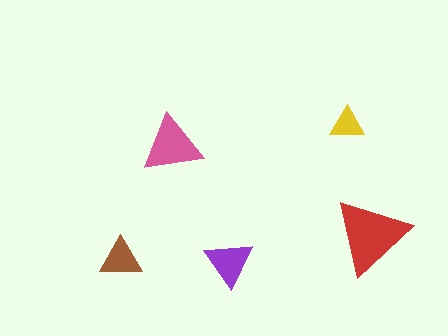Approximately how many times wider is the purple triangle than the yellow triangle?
About 1.5 times wider.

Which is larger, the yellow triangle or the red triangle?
The red one.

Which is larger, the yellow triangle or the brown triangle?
The brown one.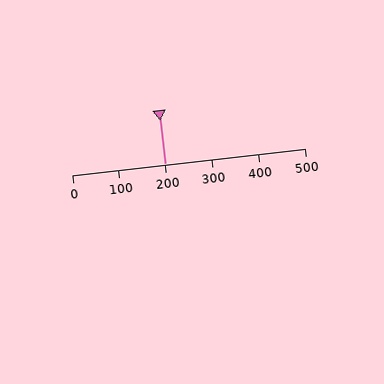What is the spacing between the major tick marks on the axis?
The major ticks are spaced 100 apart.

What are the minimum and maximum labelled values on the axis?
The axis runs from 0 to 500.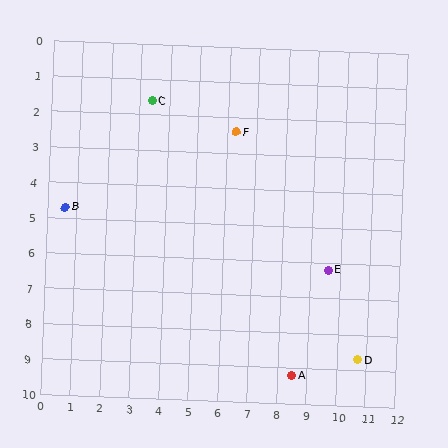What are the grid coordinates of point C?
Point C is at approximately (3.4, 1.6).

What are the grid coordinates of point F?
Point F is at approximately (6.3, 2.4).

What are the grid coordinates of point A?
Point A is at approximately (8.5, 9.2).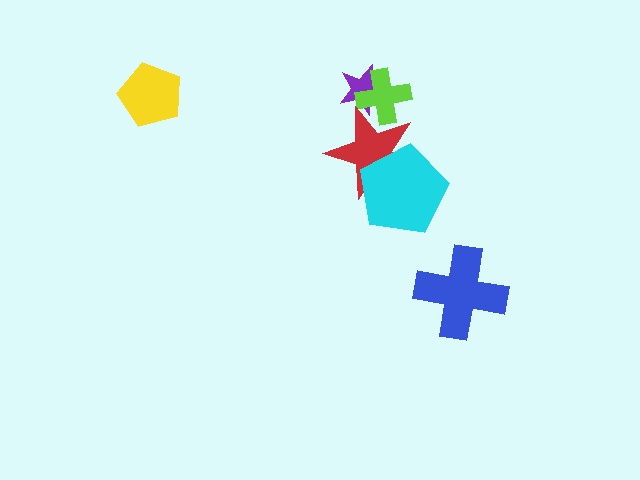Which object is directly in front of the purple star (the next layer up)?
The lime cross is directly in front of the purple star.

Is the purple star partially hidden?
Yes, it is partially covered by another shape.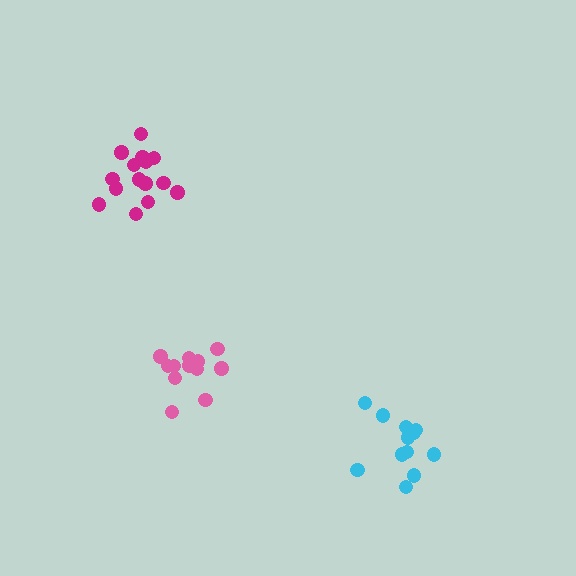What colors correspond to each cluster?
The clusters are colored: pink, magenta, cyan.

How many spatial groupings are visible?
There are 3 spatial groupings.